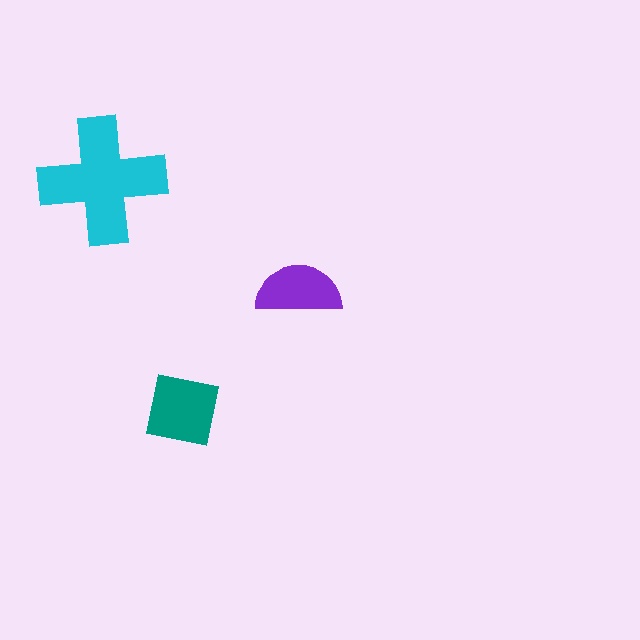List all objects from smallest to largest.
The purple semicircle, the teal square, the cyan cross.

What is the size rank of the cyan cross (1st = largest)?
1st.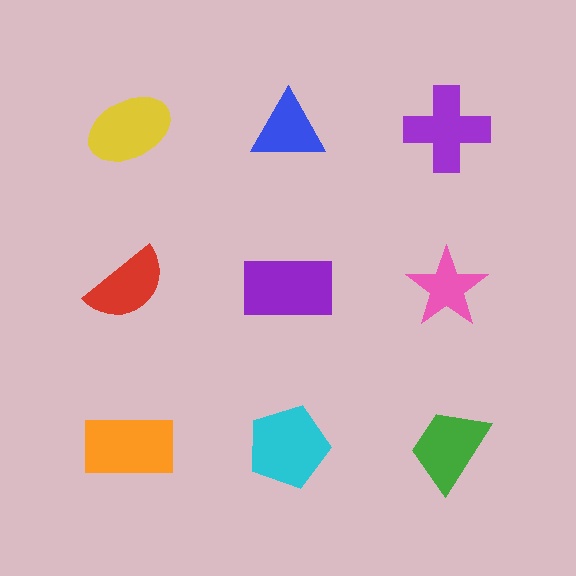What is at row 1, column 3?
A purple cross.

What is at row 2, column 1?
A red semicircle.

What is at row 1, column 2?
A blue triangle.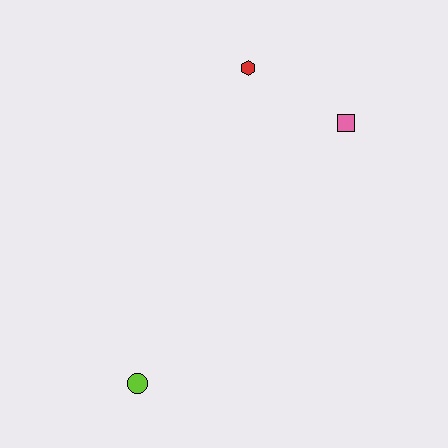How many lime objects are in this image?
There is 1 lime object.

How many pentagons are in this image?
There are no pentagons.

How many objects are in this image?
There are 3 objects.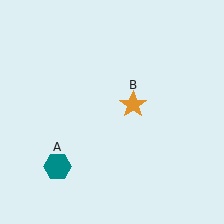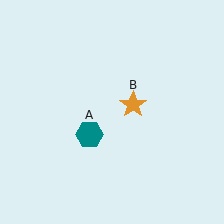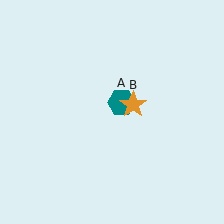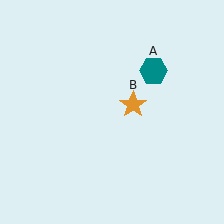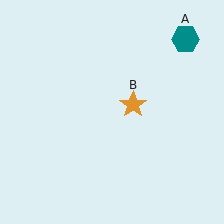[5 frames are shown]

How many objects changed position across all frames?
1 object changed position: teal hexagon (object A).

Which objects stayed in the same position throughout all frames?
Orange star (object B) remained stationary.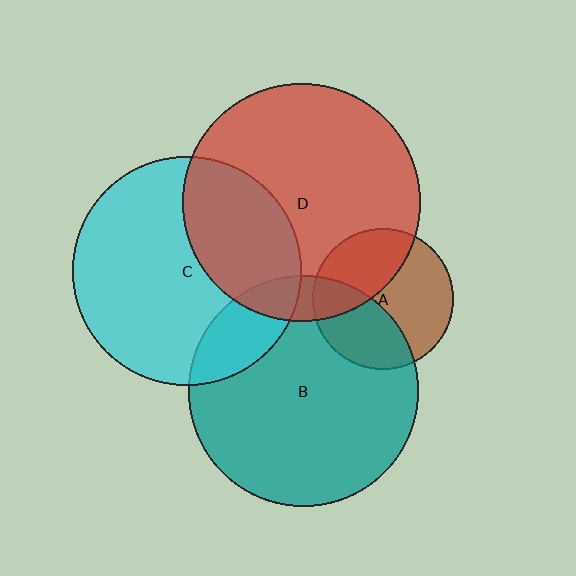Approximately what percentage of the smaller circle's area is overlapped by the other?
Approximately 40%.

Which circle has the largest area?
Circle D (red).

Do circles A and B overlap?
Yes.